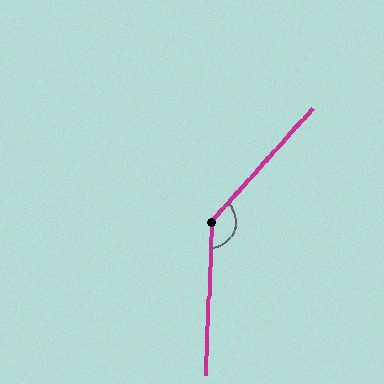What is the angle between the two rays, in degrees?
Approximately 140 degrees.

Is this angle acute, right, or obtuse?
It is obtuse.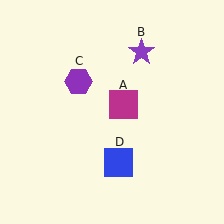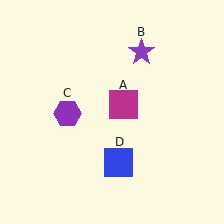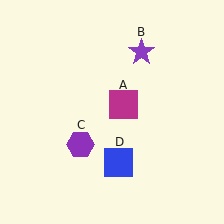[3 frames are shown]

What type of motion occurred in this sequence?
The purple hexagon (object C) rotated counterclockwise around the center of the scene.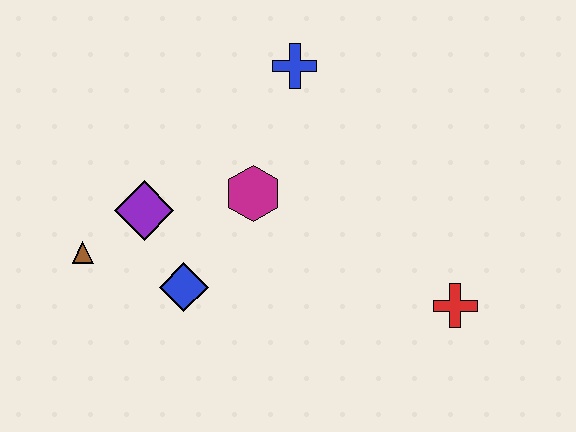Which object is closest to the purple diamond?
The brown triangle is closest to the purple diamond.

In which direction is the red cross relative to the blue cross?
The red cross is below the blue cross.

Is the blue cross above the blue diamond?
Yes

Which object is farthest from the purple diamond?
The red cross is farthest from the purple diamond.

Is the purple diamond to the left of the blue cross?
Yes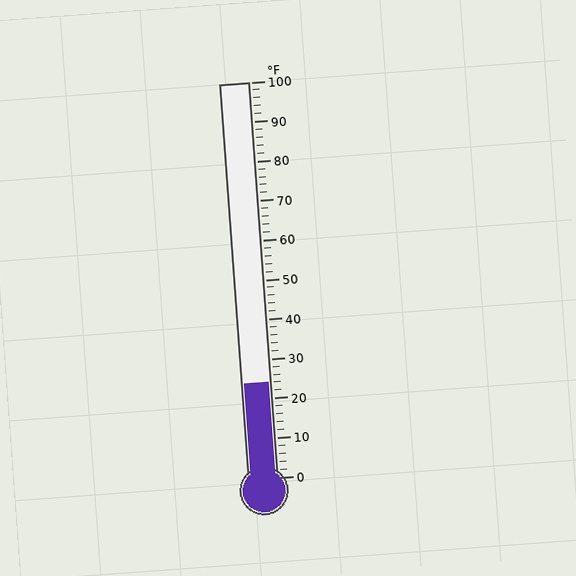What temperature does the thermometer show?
The thermometer shows approximately 24°F.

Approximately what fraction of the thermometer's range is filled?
The thermometer is filled to approximately 25% of its range.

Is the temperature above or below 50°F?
The temperature is below 50°F.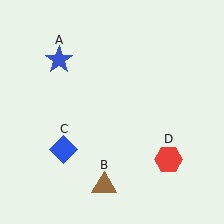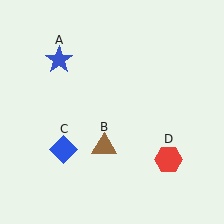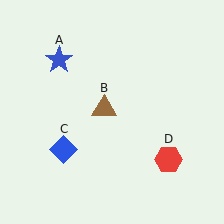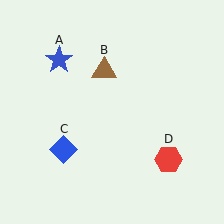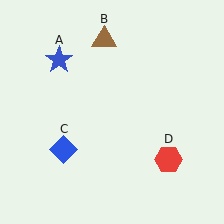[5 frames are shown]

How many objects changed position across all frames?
1 object changed position: brown triangle (object B).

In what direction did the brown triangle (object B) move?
The brown triangle (object B) moved up.